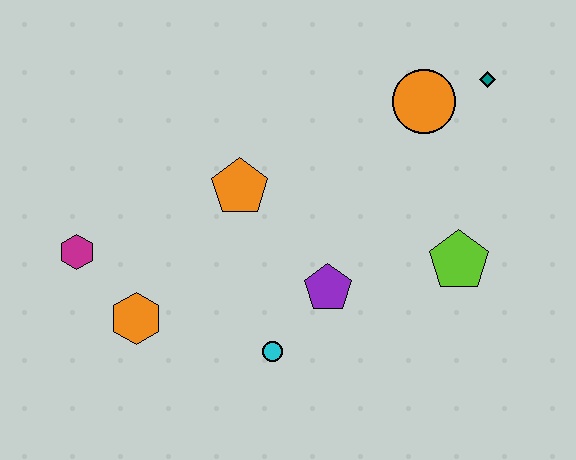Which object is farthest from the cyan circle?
The teal diamond is farthest from the cyan circle.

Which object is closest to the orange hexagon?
The magenta hexagon is closest to the orange hexagon.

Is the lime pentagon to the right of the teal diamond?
No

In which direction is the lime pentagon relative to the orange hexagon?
The lime pentagon is to the right of the orange hexagon.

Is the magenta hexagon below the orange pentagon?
Yes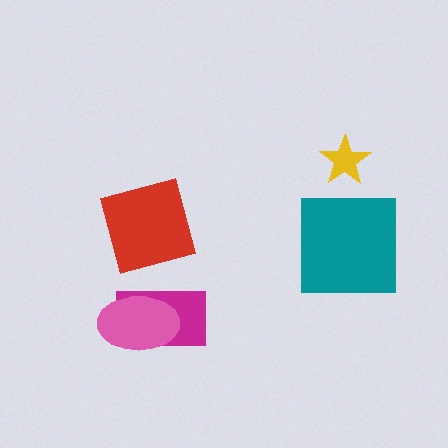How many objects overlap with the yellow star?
0 objects overlap with the yellow star.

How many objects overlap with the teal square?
0 objects overlap with the teal square.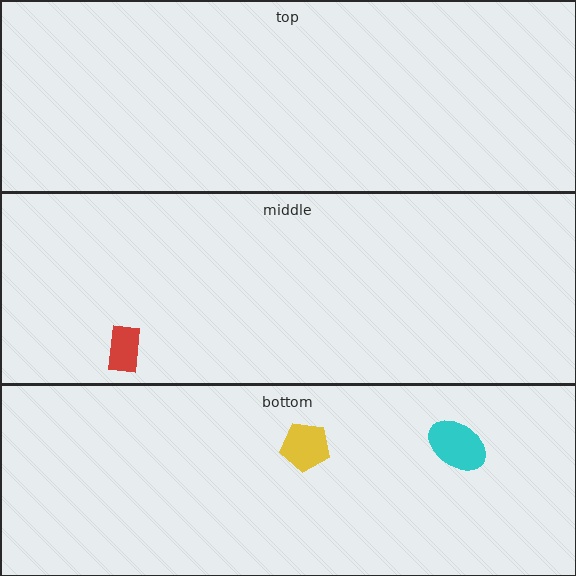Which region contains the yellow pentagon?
The bottom region.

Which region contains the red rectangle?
The middle region.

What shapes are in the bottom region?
The cyan ellipse, the yellow pentagon.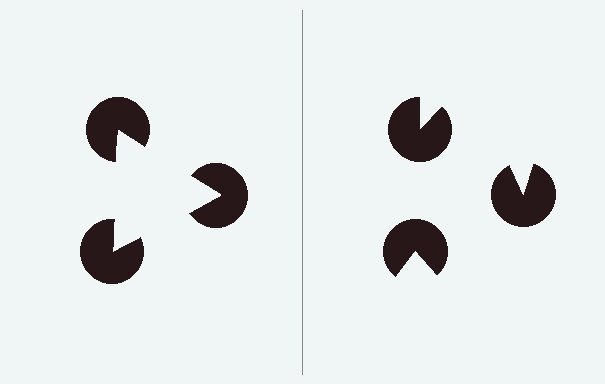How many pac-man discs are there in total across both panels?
6 — 3 on each side.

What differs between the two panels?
The pac-man discs are positioned identically on both sides; only the wedge orientations differ. On the left they align to a triangle; on the right they are misaligned.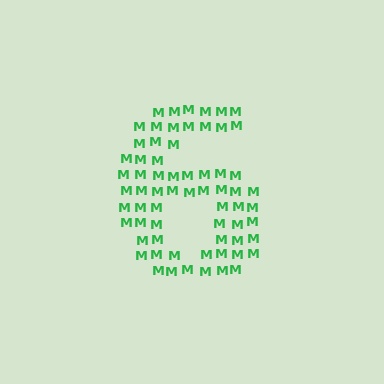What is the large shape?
The large shape is the digit 6.